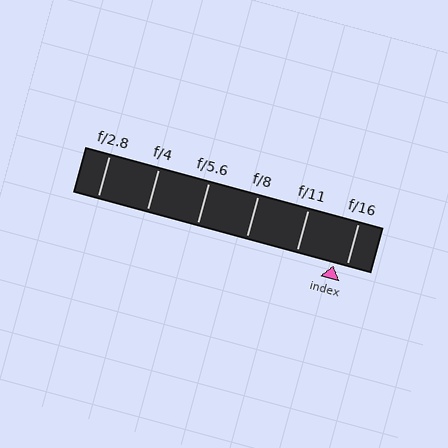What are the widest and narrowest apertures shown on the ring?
The widest aperture shown is f/2.8 and the narrowest is f/16.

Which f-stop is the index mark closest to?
The index mark is closest to f/16.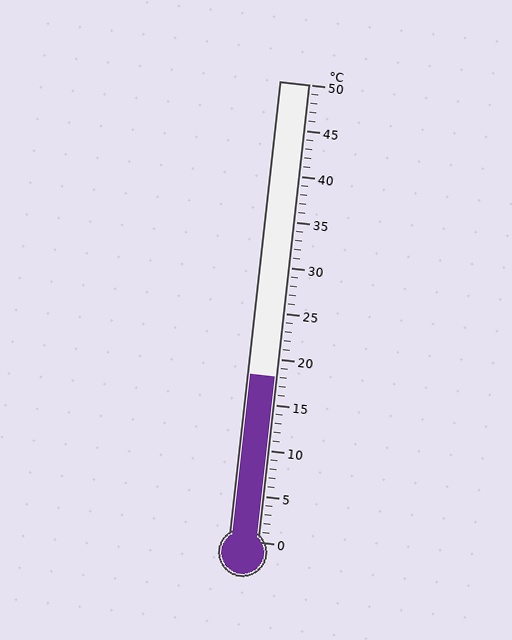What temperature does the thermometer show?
The thermometer shows approximately 18°C.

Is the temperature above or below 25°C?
The temperature is below 25°C.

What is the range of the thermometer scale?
The thermometer scale ranges from 0°C to 50°C.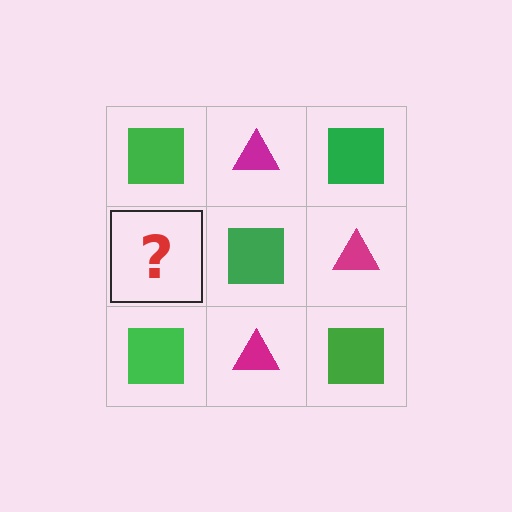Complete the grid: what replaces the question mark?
The question mark should be replaced with a magenta triangle.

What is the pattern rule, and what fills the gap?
The rule is that it alternates green square and magenta triangle in a checkerboard pattern. The gap should be filled with a magenta triangle.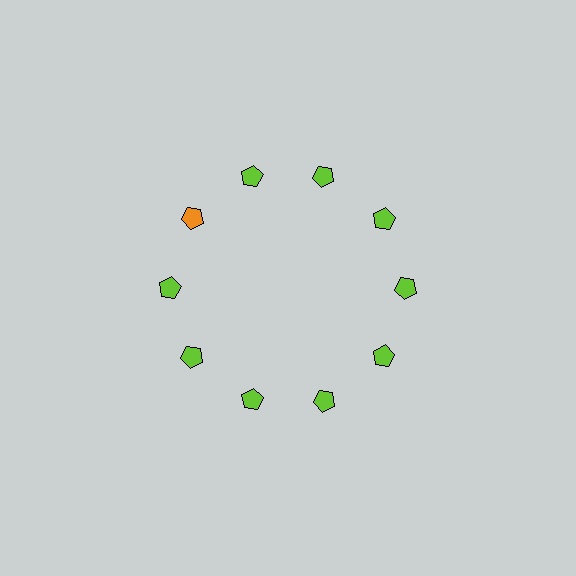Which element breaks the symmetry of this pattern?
The orange pentagon at roughly the 10 o'clock position breaks the symmetry. All other shapes are lime pentagons.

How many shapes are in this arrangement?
There are 10 shapes arranged in a ring pattern.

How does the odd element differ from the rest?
It has a different color: orange instead of lime.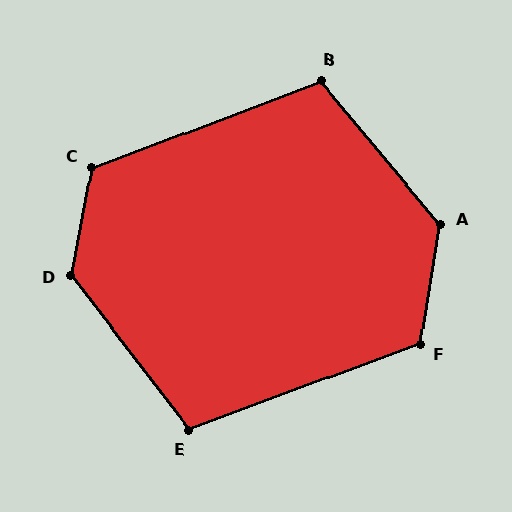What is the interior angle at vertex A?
Approximately 131 degrees (obtuse).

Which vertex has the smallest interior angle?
E, at approximately 107 degrees.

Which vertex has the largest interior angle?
D, at approximately 132 degrees.